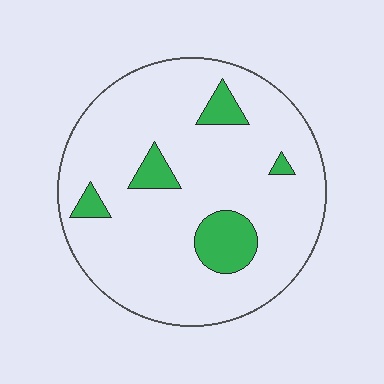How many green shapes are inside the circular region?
5.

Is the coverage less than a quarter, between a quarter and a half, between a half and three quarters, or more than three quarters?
Less than a quarter.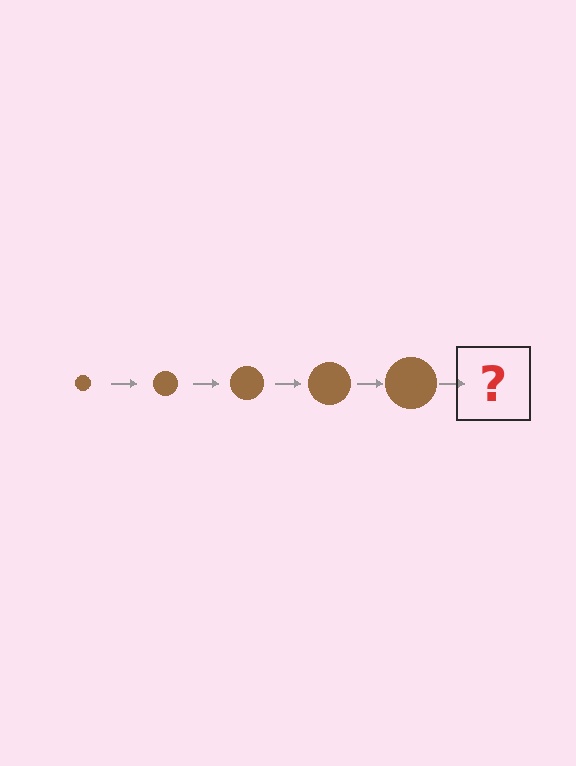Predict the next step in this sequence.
The next step is a brown circle, larger than the previous one.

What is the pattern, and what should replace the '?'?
The pattern is that the circle gets progressively larger each step. The '?' should be a brown circle, larger than the previous one.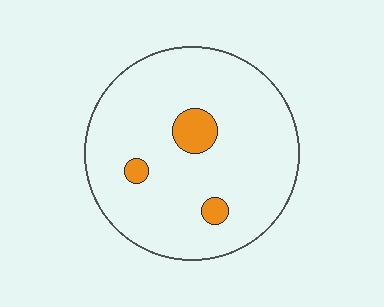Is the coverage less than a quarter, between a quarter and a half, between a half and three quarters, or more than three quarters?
Less than a quarter.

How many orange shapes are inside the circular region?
3.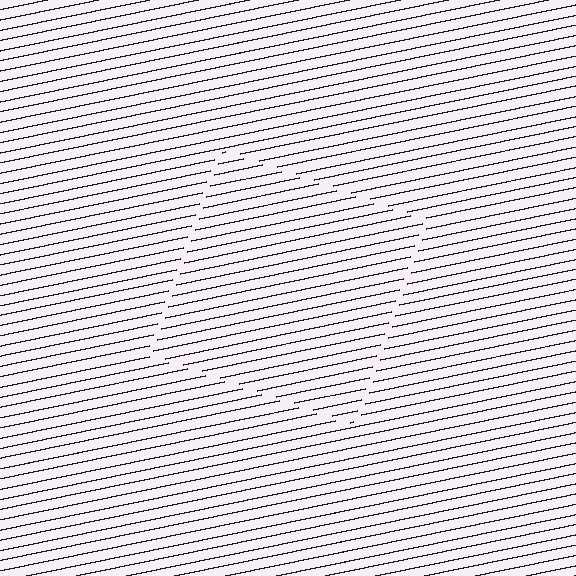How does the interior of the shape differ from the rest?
The interior of the shape contains the same grating, shifted by half a period — the contour is defined by the phase discontinuity where line-ends from the inner and outer gratings abut.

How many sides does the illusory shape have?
4 sides — the line-ends trace a square.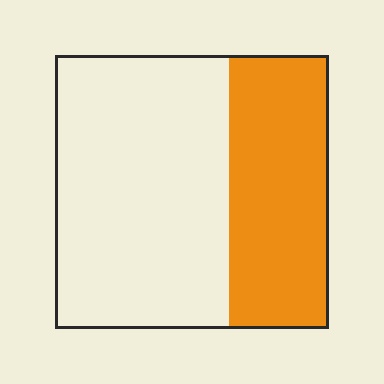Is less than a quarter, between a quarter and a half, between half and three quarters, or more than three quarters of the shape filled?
Between a quarter and a half.